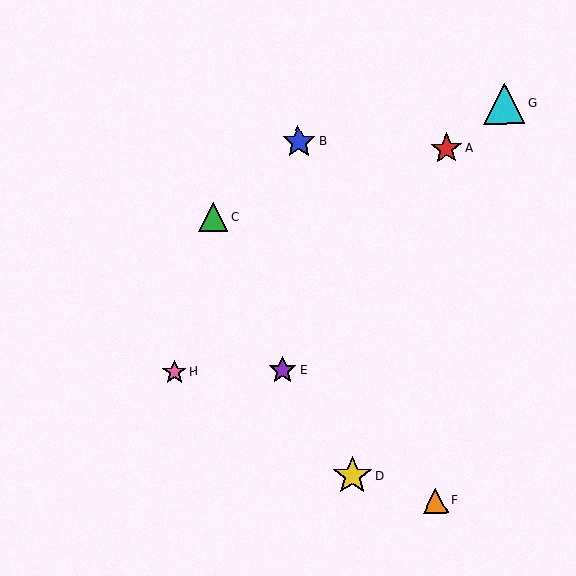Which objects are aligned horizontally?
Objects E, H are aligned horizontally.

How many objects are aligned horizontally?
2 objects (E, H) are aligned horizontally.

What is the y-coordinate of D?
Object D is at y≈476.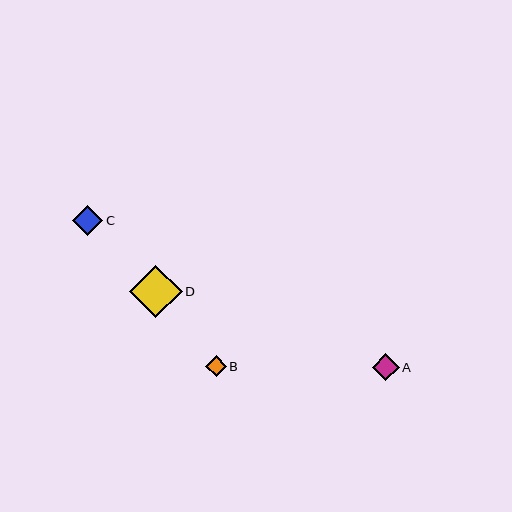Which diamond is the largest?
Diamond D is the largest with a size of approximately 53 pixels.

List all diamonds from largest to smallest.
From largest to smallest: D, C, A, B.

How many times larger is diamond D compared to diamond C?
Diamond D is approximately 1.8 times the size of diamond C.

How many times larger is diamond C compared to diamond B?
Diamond C is approximately 1.4 times the size of diamond B.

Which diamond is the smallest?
Diamond B is the smallest with a size of approximately 21 pixels.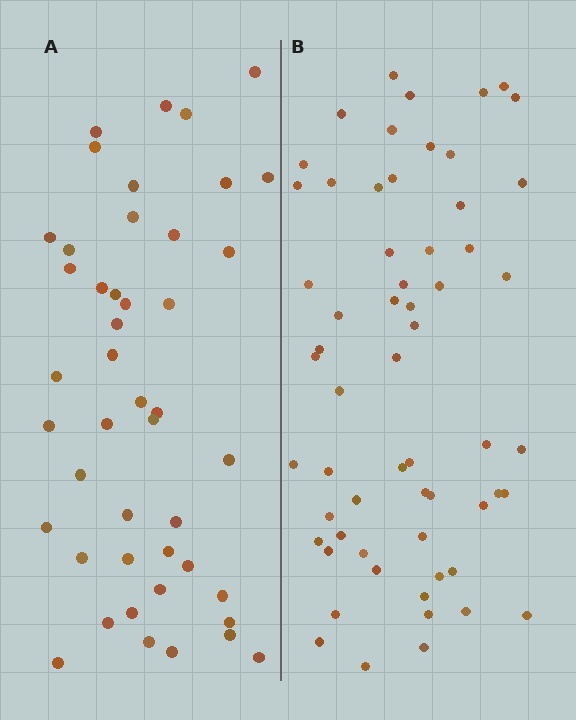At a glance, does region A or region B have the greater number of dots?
Region B (the right region) has more dots.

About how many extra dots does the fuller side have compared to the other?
Region B has approximately 15 more dots than region A.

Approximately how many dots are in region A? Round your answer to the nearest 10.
About 40 dots. (The exact count is 45, which rounds to 40.)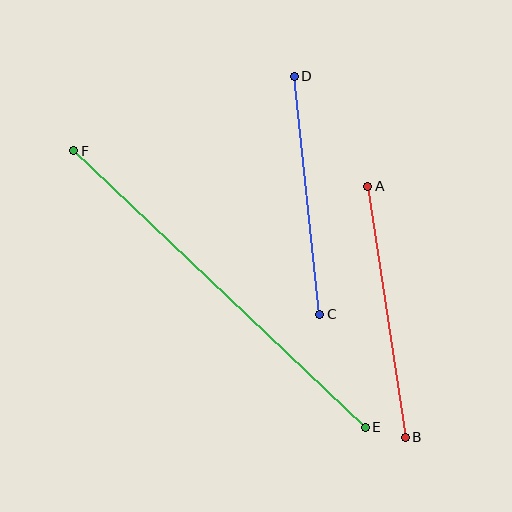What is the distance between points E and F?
The distance is approximately 402 pixels.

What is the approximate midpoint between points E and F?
The midpoint is at approximately (220, 289) pixels.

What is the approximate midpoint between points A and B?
The midpoint is at approximately (386, 312) pixels.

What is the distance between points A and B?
The distance is approximately 254 pixels.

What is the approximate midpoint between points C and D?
The midpoint is at approximately (307, 195) pixels.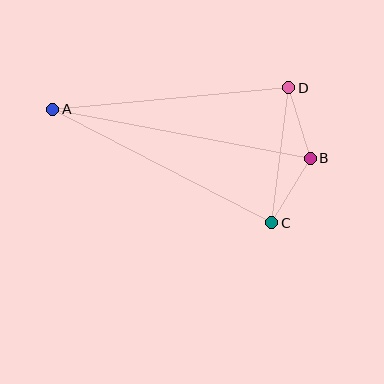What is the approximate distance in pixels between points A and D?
The distance between A and D is approximately 237 pixels.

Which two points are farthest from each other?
Points A and B are farthest from each other.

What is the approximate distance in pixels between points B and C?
The distance between B and C is approximately 75 pixels.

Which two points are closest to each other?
Points B and D are closest to each other.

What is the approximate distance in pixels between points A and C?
The distance between A and C is approximately 247 pixels.